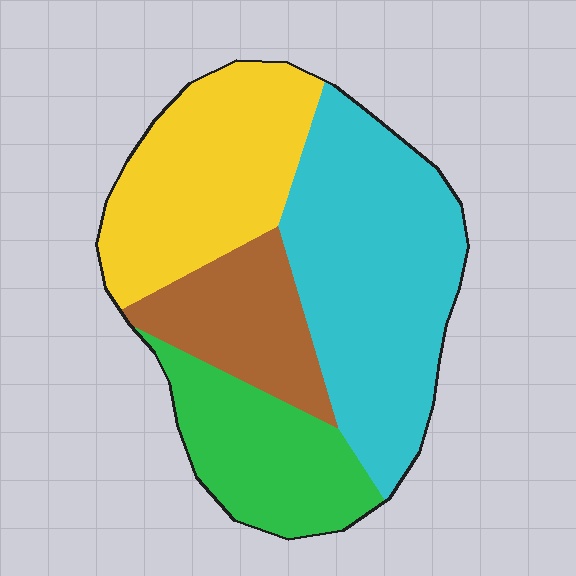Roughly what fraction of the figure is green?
Green covers around 20% of the figure.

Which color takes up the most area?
Cyan, at roughly 40%.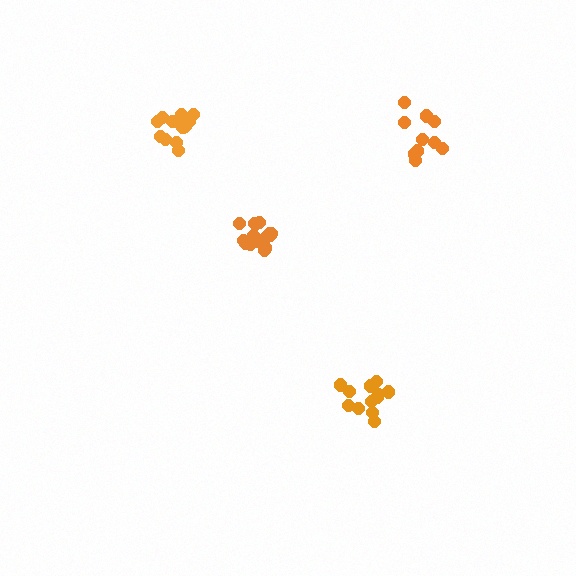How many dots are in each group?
Group 1: 13 dots, Group 2: 12 dots, Group 3: 16 dots, Group 4: 11 dots (52 total).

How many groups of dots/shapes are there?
There are 4 groups.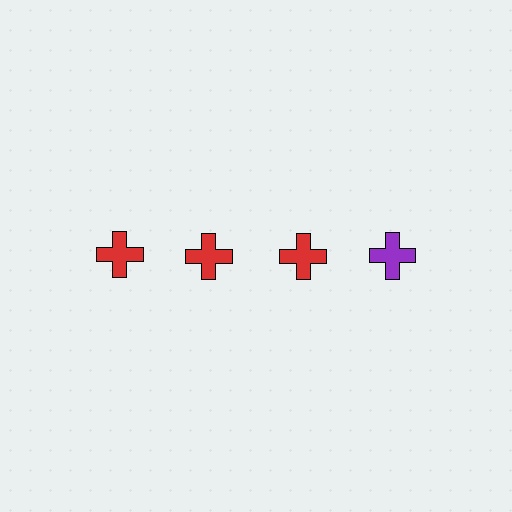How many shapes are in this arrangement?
There are 4 shapes arranged in a grid pattern.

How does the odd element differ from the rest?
It has a different color: purple instead of red.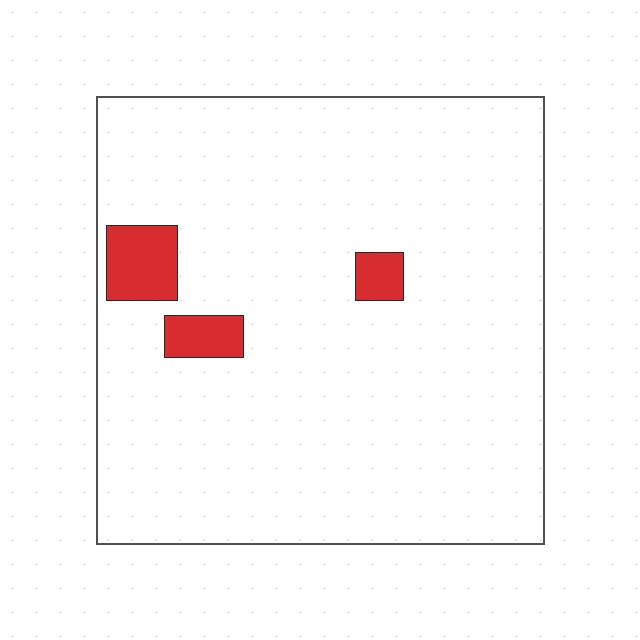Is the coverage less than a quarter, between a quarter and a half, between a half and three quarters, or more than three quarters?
Less than a quarter.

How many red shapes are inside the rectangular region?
3.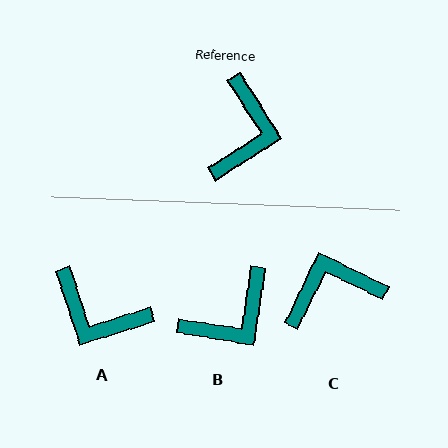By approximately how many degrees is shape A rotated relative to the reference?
Approximately 104 degrees clockwise.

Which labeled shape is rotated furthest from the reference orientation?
C, about 122 degrees away.